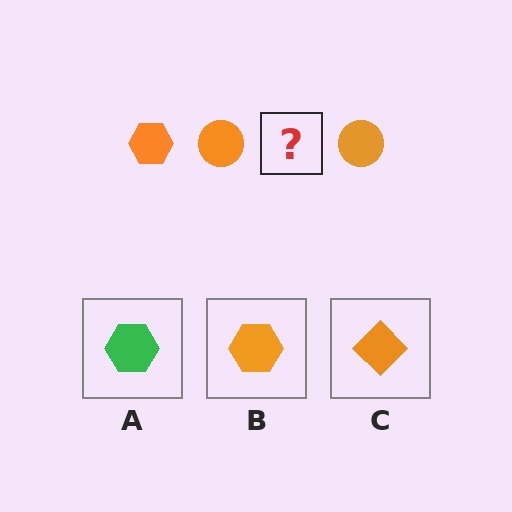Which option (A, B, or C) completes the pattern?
B.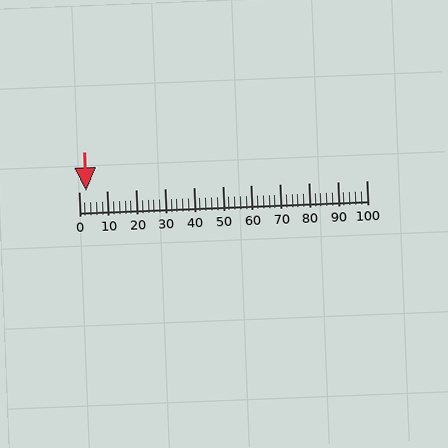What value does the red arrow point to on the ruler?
The red arrow points to approximately 2.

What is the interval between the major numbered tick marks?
The major tick marks are spaced 10 units apart.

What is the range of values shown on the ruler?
The ruler shows values from 0 to 100.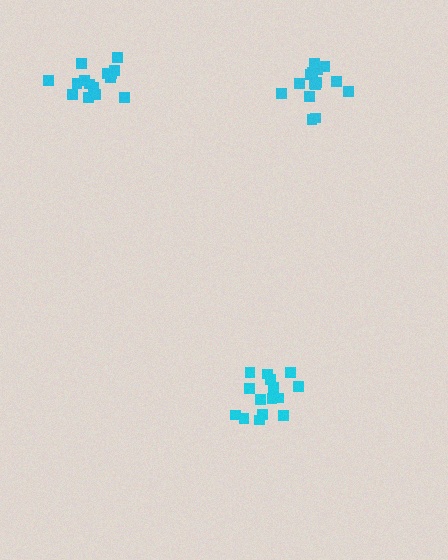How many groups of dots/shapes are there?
There are 3 groups.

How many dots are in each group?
Group 1: 15 dots, Group 2: 15 dots, Group 3: 15 dots (45 total).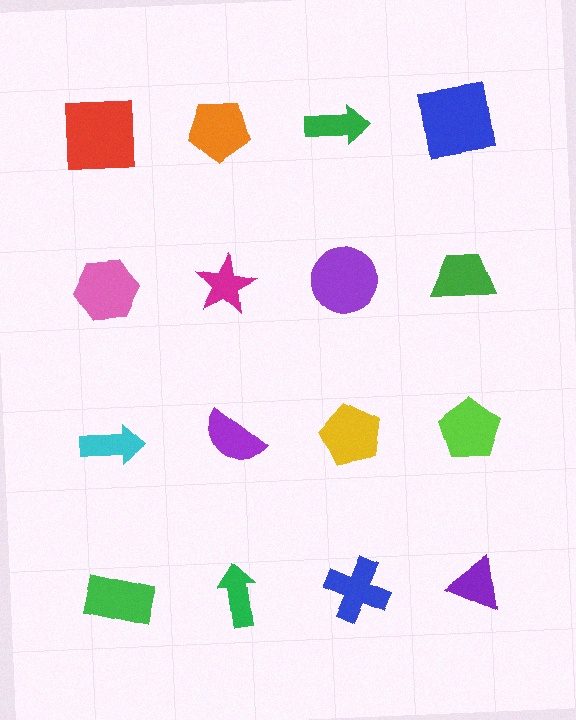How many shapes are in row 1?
4 shapes.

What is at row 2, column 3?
A purple circle.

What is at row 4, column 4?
A purple triangle.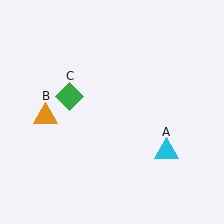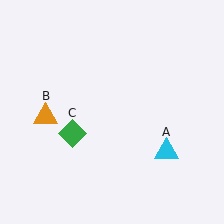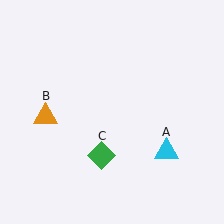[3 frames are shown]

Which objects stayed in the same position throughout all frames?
Cyan triangle (object A) and orange triangle (object B) remained stationary.